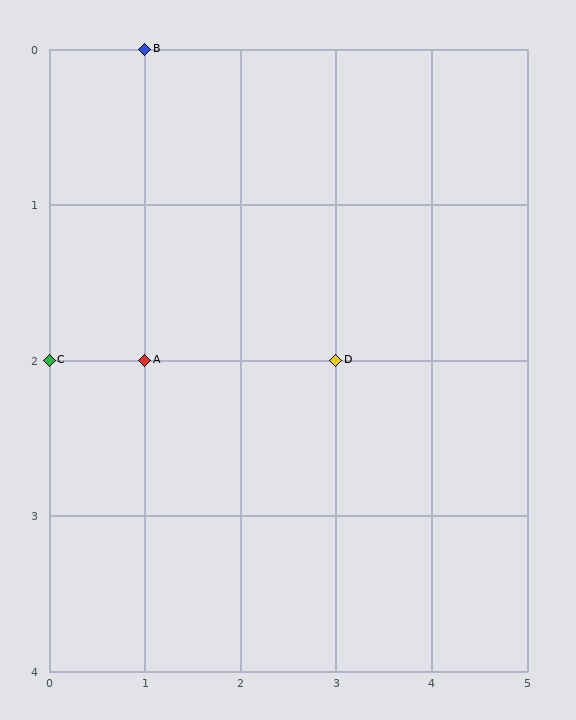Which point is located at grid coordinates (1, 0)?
Point B is at (1, 0).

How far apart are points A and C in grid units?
Points A and C are 1 column apart.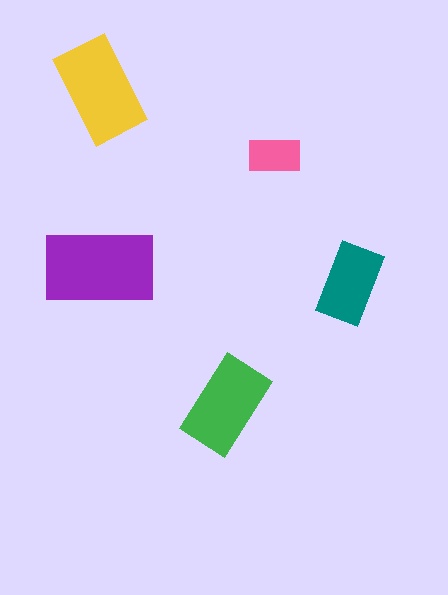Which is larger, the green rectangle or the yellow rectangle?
The yellow one.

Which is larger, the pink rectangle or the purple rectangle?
The purple one.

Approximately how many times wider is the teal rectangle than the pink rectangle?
About 1.5 times wider.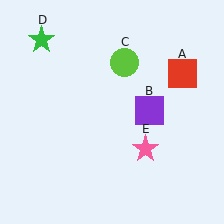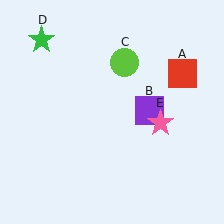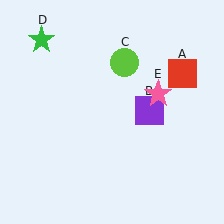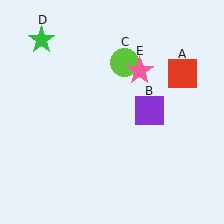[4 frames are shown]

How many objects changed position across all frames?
1 object changed position: pink star (object E).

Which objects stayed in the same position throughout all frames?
Red square (object A) and purple square (object B) and lime circle (object C) and green star (object D) remained stationary.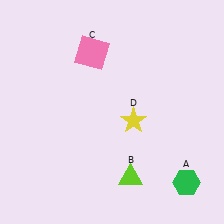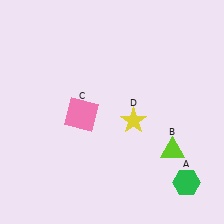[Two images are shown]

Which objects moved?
The objects that moved are: the lime triangle (B), the pink square (C).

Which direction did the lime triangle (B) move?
The lime triangle (B) moved right.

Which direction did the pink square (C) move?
The pink square (C) moved down.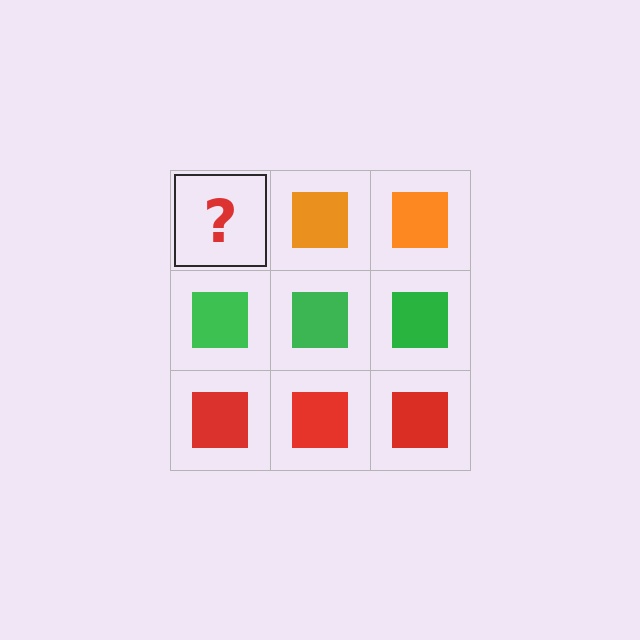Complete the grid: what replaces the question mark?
The question mark should be replaced with an orange square.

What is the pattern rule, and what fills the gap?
The rule is that each row has a consistent color. The gap should be filled with an orange square.